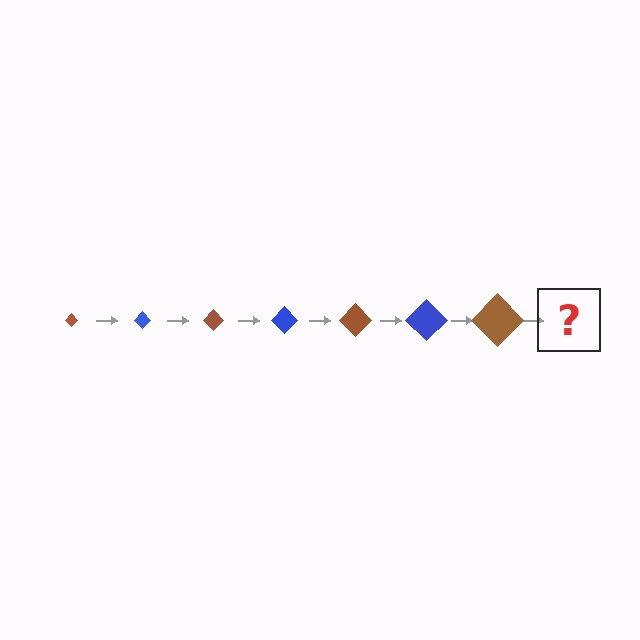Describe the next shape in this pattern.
It should be a blue diamond, larger than the previous one.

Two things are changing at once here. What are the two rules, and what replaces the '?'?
The two rules are that the diamond grows larger each step and the color cycles through brown and blue. The '?' should be a blue diamond, larger than the previous one.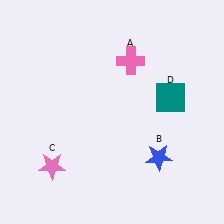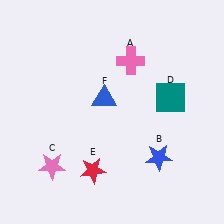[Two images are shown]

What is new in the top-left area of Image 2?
A blue triangle (F) was added in the top-left area of Image 2.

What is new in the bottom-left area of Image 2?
A red star (E) was added in the bottom-left area of Image 2.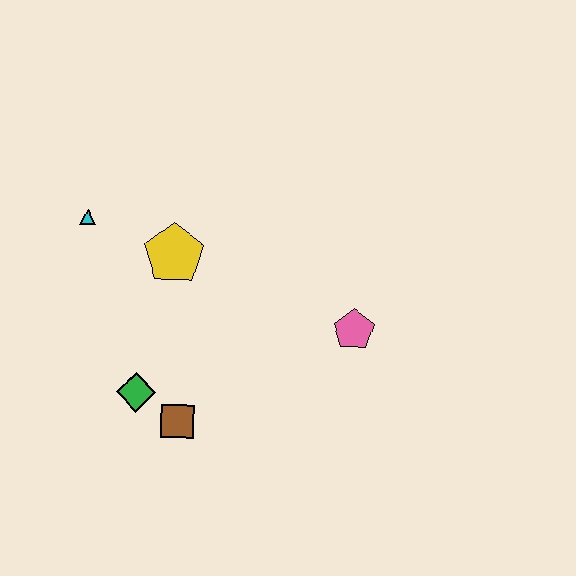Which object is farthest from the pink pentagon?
The cyan triangle is farthest from the pink pentagon.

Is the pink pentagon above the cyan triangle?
No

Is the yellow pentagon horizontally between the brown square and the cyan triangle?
Yes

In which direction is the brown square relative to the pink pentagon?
The brown square is to the left of the pink pentagon.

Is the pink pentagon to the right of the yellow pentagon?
Yes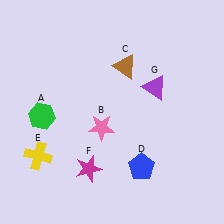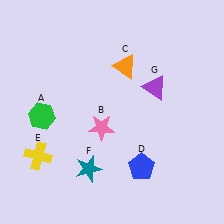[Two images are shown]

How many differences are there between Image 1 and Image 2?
There are 2 differences between the two images.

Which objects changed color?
C changed from brown to orange. F changed from magenta to teal.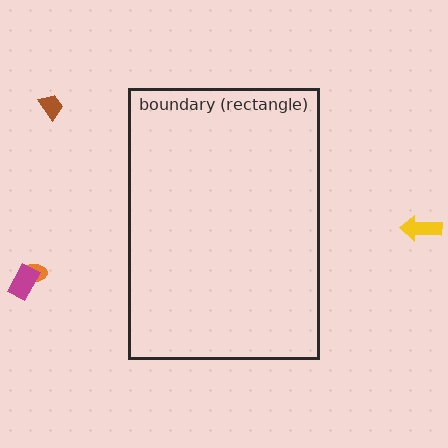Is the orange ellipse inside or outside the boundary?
Outside.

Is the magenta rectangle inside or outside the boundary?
Outside.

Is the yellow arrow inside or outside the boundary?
Outside.